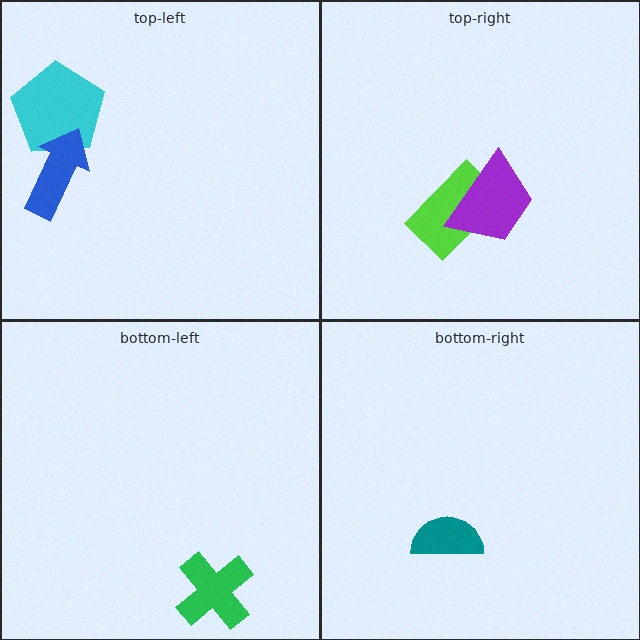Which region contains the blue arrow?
The top-left region.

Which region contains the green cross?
The bottom-left region.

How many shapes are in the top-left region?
2.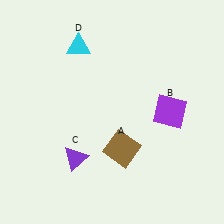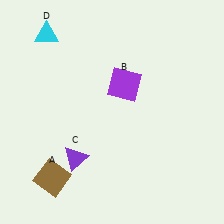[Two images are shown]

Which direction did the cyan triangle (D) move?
The cyan triangle (D) moved left.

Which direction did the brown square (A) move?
The brown square (A) moved left.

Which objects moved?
The objects that moved are: the brown square (A), the purple square (B), the cyan triangle (D).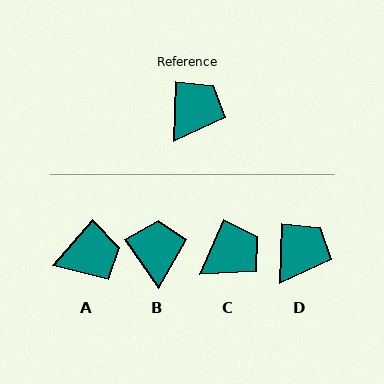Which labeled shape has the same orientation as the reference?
D.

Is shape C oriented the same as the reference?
No, it is off by about 21 degrees.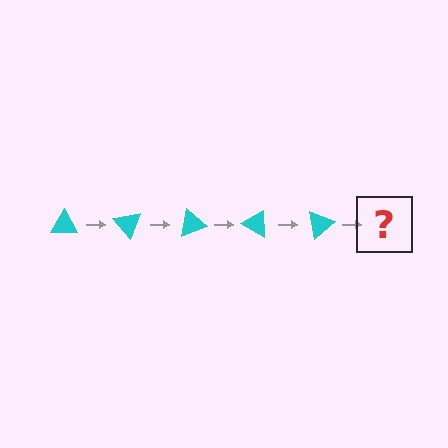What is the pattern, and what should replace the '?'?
The pattern is that the triangle rotates 50 degrees each step. The '?' should be a cyan triangle rotated 250 degrees.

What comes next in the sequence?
The next element should be a cyan triangle rotated 250 degrees.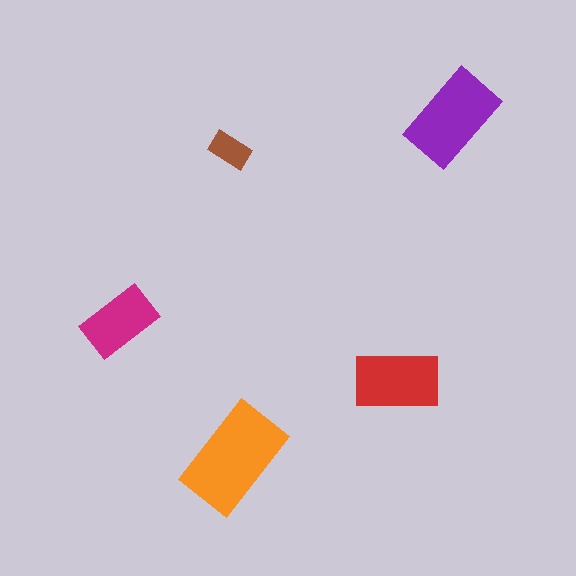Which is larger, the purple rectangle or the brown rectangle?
The purple one.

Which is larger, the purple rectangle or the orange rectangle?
The orange one.